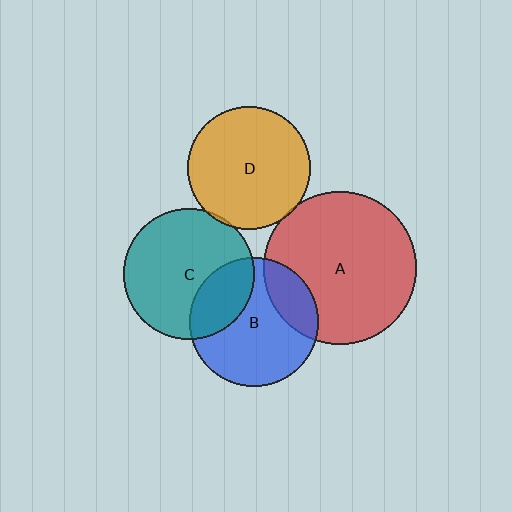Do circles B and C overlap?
Yes.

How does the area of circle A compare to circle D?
Approximately 1.6 times.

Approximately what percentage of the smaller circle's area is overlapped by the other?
Approximately 25%.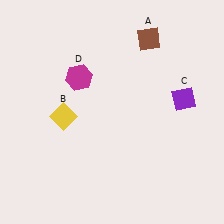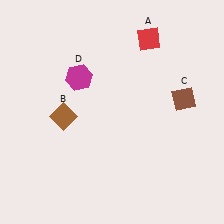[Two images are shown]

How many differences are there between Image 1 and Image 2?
There are 3 differences between the two images.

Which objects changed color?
A changed from brown to red. B changed from yellow to brown. C changed from purple to brown.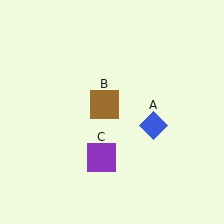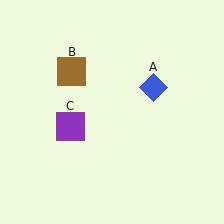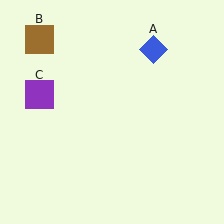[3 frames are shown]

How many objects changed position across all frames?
3 objects changed position: blue diamond (object A), brown square (object B), purple square (object C).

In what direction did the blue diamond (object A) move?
The blue diamond (object A) moved up.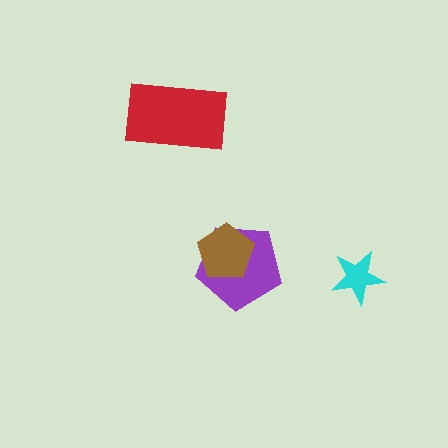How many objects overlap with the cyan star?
0 objects overlap with the cyan star.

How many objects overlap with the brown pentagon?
1 object overlaps with the brown pentagon.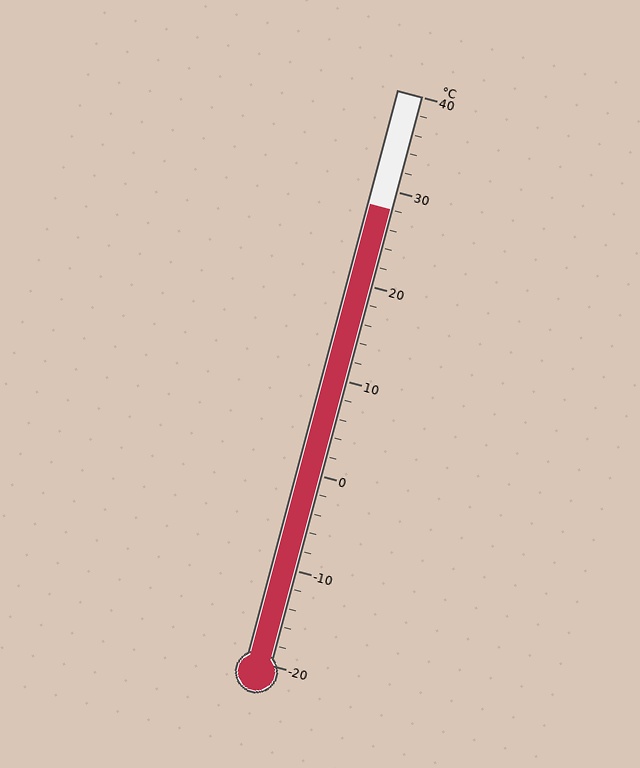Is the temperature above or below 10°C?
The temperature is above 10°C.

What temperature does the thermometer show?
The thermometer shows approximately 28°C.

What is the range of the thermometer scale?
The thermometer scale ranges from -20°C to 40°C.